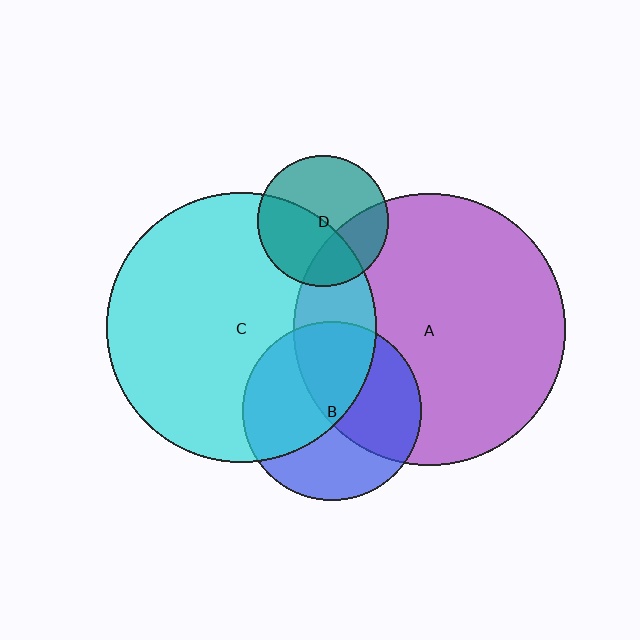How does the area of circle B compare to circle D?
Approximately 1.9 times.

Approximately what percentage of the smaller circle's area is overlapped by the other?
Approximately 30%.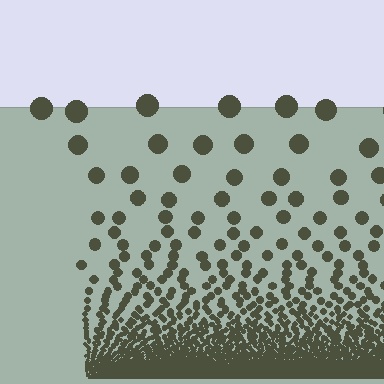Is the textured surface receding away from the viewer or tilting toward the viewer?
The surface appears to tilt toward the viewer. Texture elements get larger and sparser toward the top.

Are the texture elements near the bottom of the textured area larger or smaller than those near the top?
Smaller. The gradient is inverted — elements near the bottom are smaller and denser.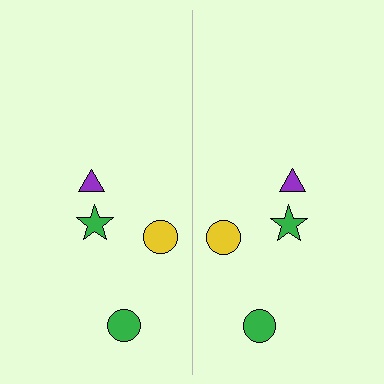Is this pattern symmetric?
Yes, this pattern has bilateral (reflection) symmetry.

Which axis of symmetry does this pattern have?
The pattern has a vertical axis of symmetry running through the center of the image.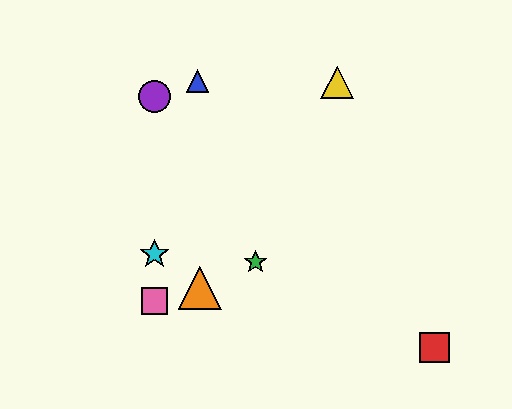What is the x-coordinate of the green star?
The green star is at x≈255.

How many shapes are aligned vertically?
3 shapes (the purple circle, the cyan star, the pink square) are aligned vertically.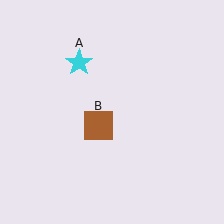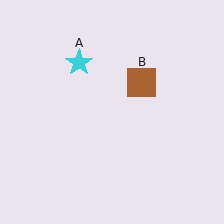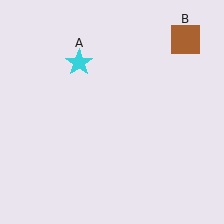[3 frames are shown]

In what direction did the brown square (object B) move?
The brown square (object B) moved up and to the right.